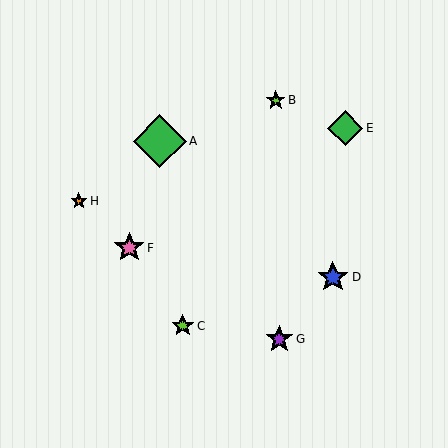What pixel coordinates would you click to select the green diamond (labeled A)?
Click at (160, 141) to select the green diamond A.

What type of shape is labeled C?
Shape C is a lime star.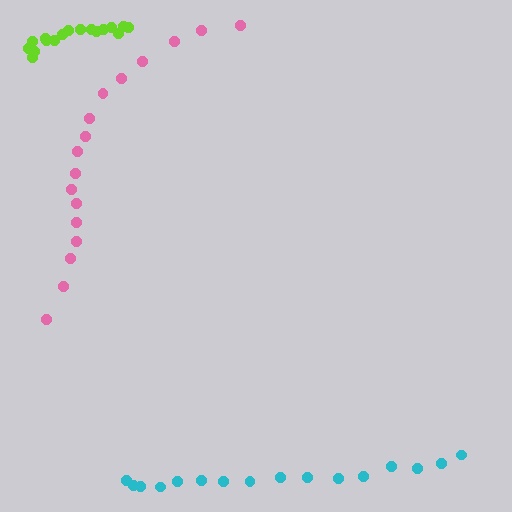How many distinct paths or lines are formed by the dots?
There are 3 distinct paths.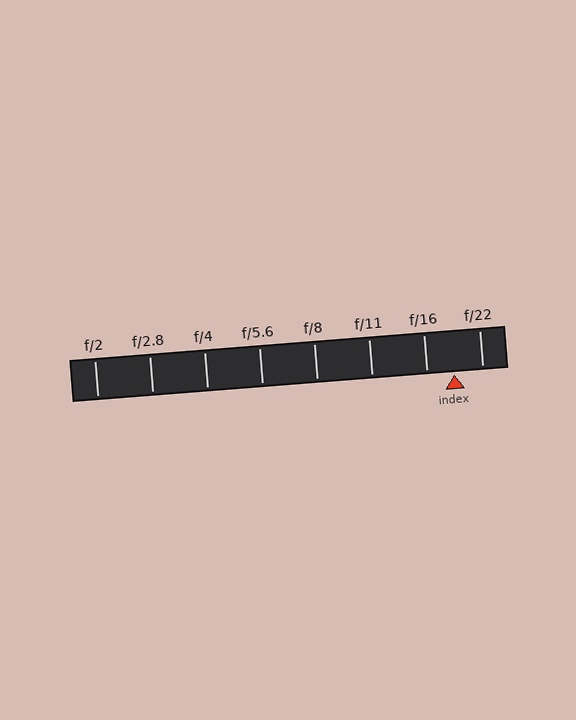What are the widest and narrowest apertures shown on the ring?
The widest aperture shown is f/2 and the narrowest is f/22.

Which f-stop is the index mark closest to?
The index mark is closest to f/16.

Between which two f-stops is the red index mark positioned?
The index mark is between f/16 and f/22.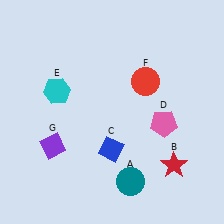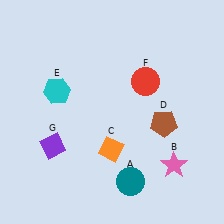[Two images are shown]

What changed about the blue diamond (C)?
In Image 1, C is blue. In Image 2, it changed to orange.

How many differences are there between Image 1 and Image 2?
There are 3 differences between the two images.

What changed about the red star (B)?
In Image 1, B is red. In Image 2, it changed to pink.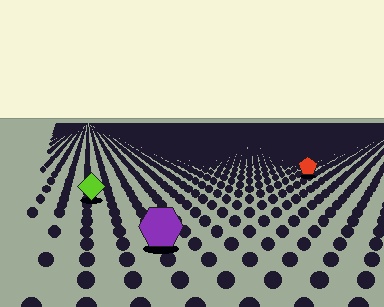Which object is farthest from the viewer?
The red pentagon is farthest from the viewer. It appears smaller and the ground texture around it is denser.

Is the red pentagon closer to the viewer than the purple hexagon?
No. The purple hexagon is closer — you can tell from the texture gradient: the ground texture is coarser near it.